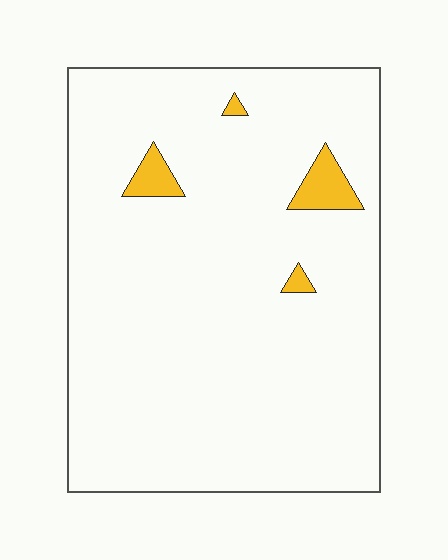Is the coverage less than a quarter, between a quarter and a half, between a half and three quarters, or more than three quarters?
Less than a quarter.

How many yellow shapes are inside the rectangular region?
4.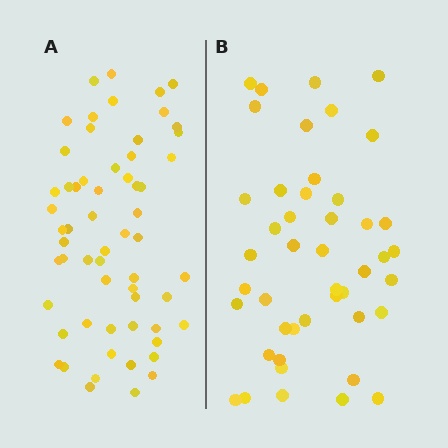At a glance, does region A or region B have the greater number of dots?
Region A (the left region) has more dots.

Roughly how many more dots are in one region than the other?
Region A has approximately 15 more dots than region B.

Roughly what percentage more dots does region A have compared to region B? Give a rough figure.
About 35% more.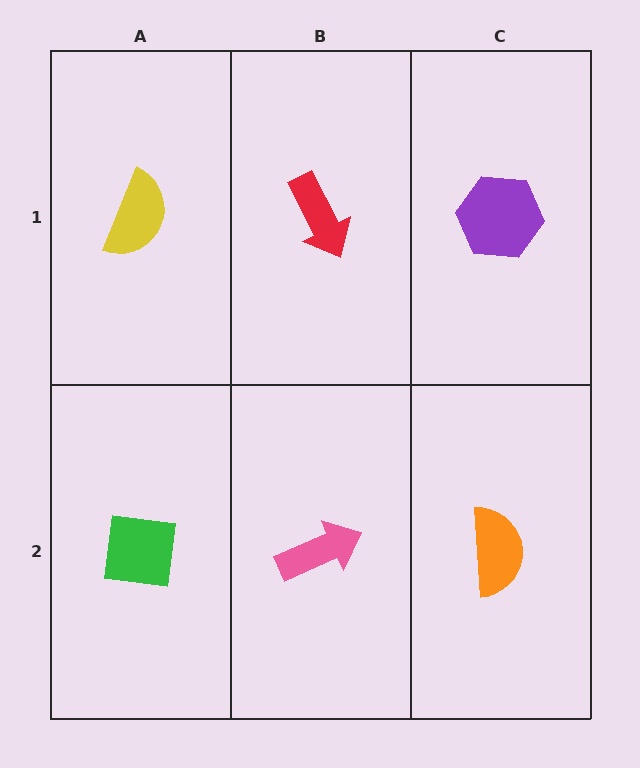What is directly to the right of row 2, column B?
An orange semicircle.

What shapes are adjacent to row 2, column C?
A purple hexagon (row 1, column C), a pink arrow (row 2, column B).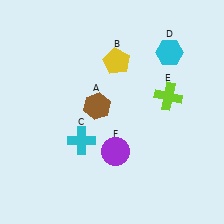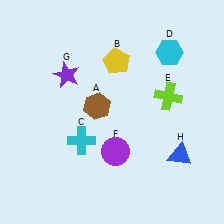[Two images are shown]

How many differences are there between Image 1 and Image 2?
There are 2 differences between the two images.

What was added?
A purple star (G), a blue triangle (H) were added in Image 2.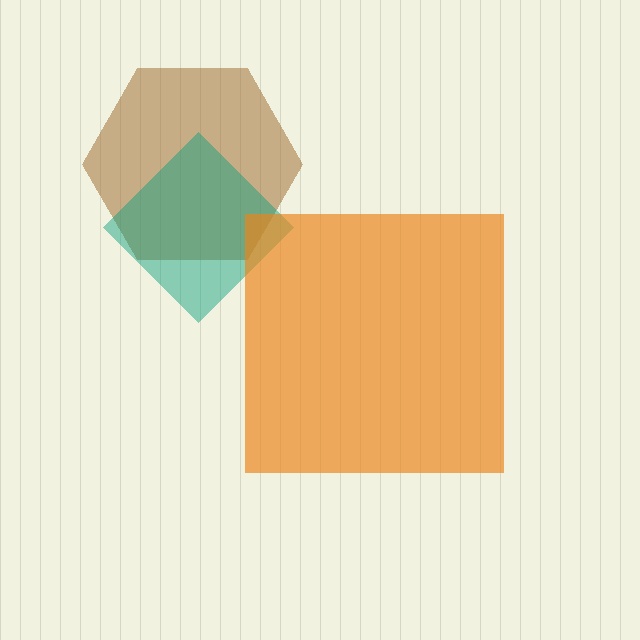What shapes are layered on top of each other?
The layered shapes are: a brown hexagon, a teal diamond, an orange square.